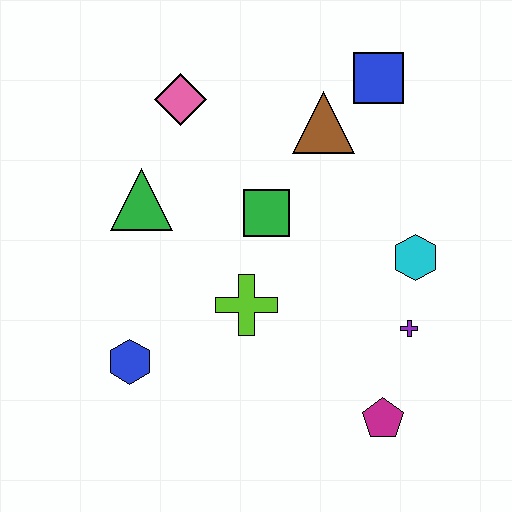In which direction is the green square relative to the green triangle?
The green square is to the right of the green triangle.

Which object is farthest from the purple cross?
The pink diamond is farthest from the purple cross.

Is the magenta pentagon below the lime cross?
Yes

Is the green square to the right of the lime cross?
Yes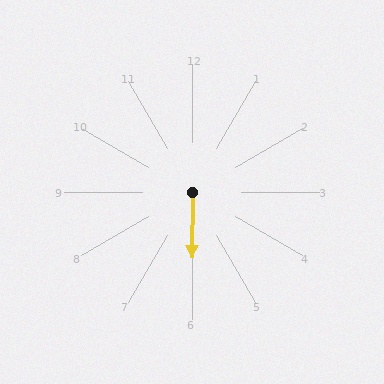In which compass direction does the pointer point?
South.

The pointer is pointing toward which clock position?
Roughly 6 o'clock.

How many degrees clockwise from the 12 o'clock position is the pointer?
Approximately 180 degrees.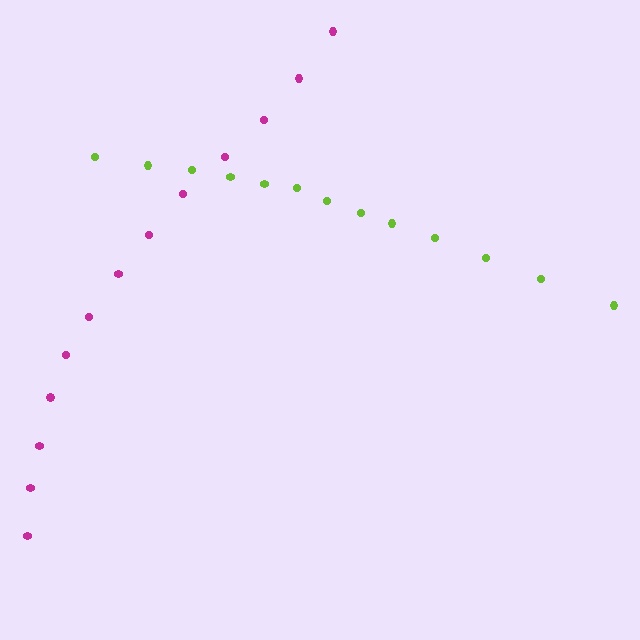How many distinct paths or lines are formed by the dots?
There are 2 distinct paths.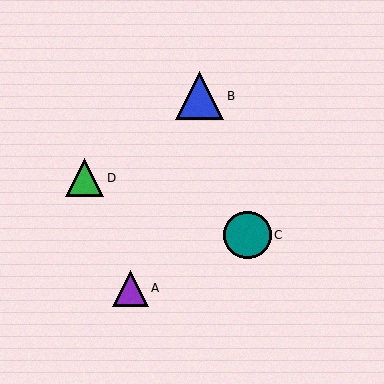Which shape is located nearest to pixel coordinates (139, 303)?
The purple triangle (labeled A) at (130, 288) is nearest to that location.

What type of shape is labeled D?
Shape D is a green triangle.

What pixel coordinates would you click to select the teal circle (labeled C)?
Click at (248, 235) to select the teal circle C.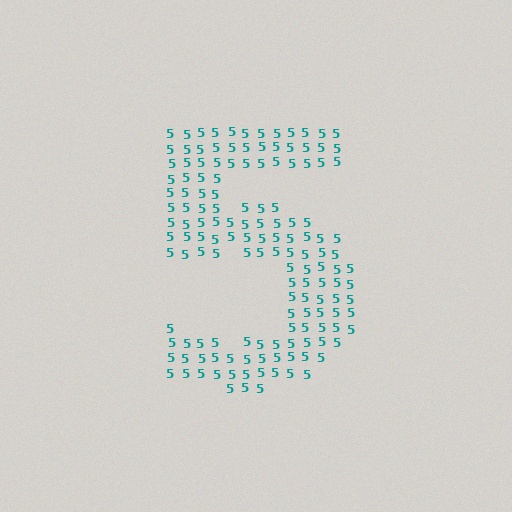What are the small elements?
The small elements are digit 5's.